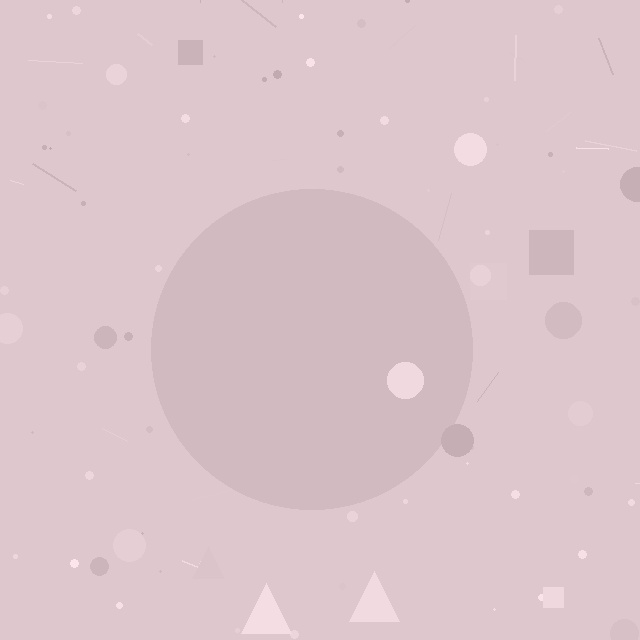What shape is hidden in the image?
A circle is hidden in the image.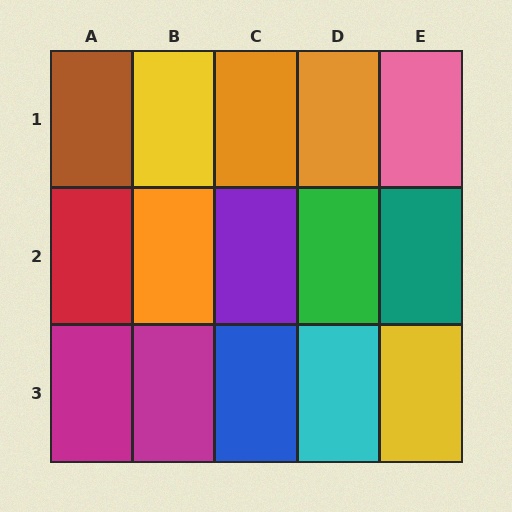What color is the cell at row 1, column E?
Pink.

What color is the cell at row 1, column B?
Yellow.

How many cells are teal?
1 cell is teal.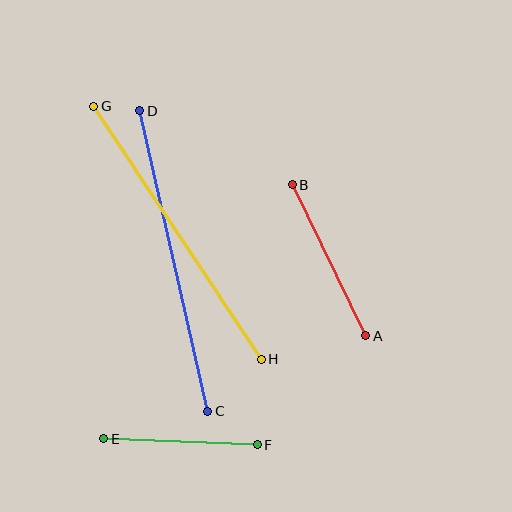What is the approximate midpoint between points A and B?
The midpoint is at approximately (329, 260) pixels.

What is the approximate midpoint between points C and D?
The midpoint is at approximately (174, 261) pixels.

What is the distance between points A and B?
The distance is approximately 168 pixels.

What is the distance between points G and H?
The distance is approximately 303 pixels.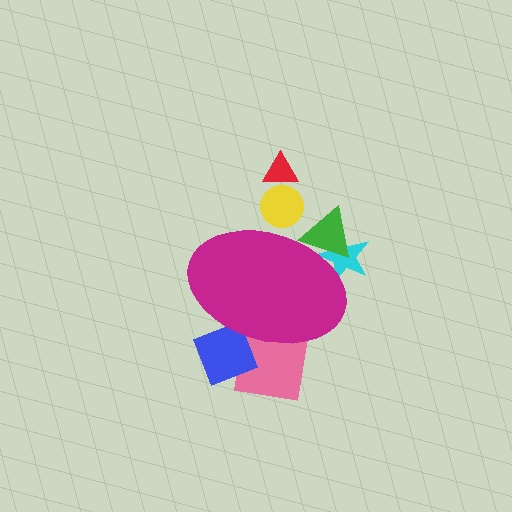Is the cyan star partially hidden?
Yes, the cyan star is partially hidden behind the magenta ellipse.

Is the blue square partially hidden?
Yes, the blue square is partially hidden behind the magenta ellipse.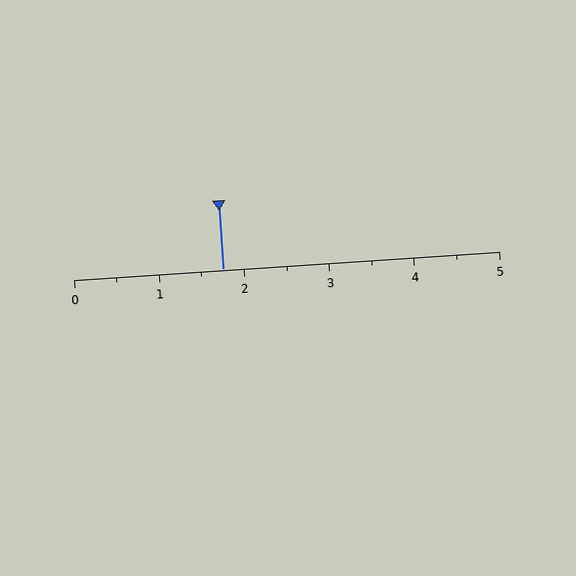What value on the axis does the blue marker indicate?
The marker indicates approximately 1.8.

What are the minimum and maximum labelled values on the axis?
The axis runs from 0 to 5.